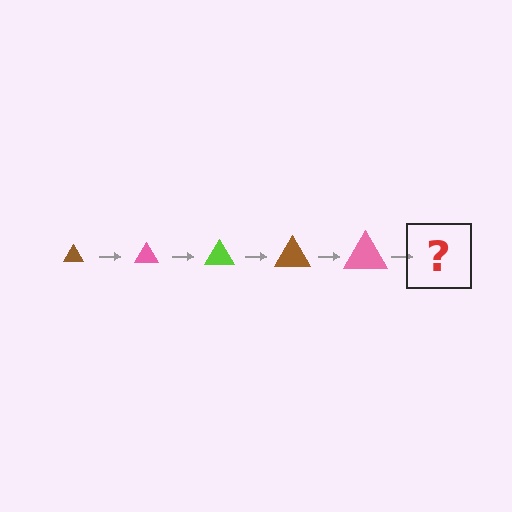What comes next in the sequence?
The next element should be a lime triangle, larger than the previous one.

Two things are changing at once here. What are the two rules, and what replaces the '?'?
The two rules are that the triangle grows larger each step and the color cycles through brown, pink, and lime. The '?' should be a lime triangle, larger than the previous one.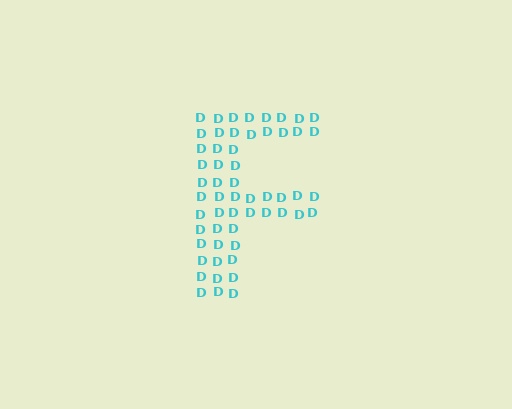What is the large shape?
The large shape is the letter F.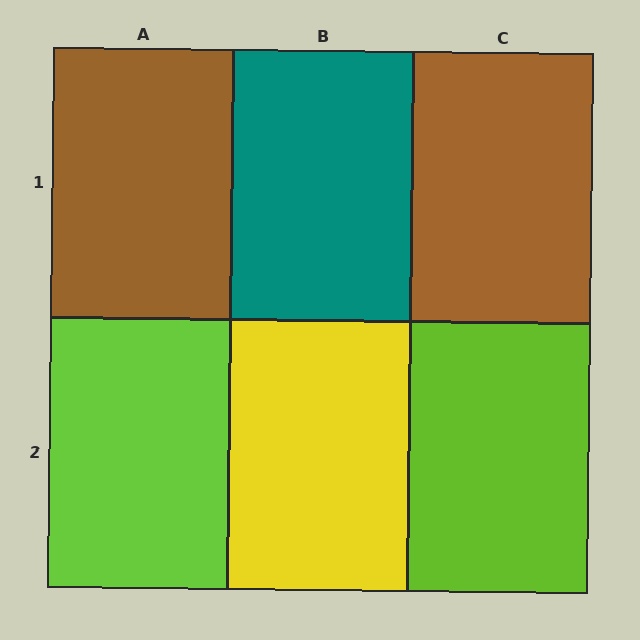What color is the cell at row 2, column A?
Lime.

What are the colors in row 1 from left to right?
Brown, teal, brown.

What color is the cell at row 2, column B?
Yellow.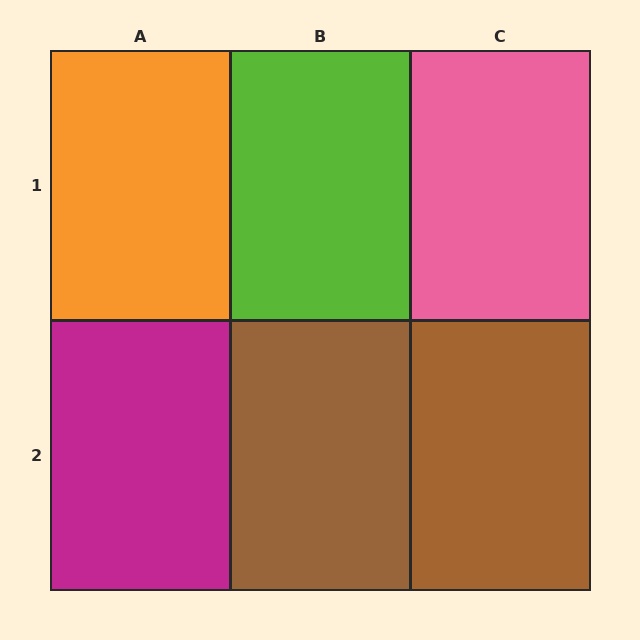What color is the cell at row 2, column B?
Brown.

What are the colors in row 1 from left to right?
Orange, lime, pink.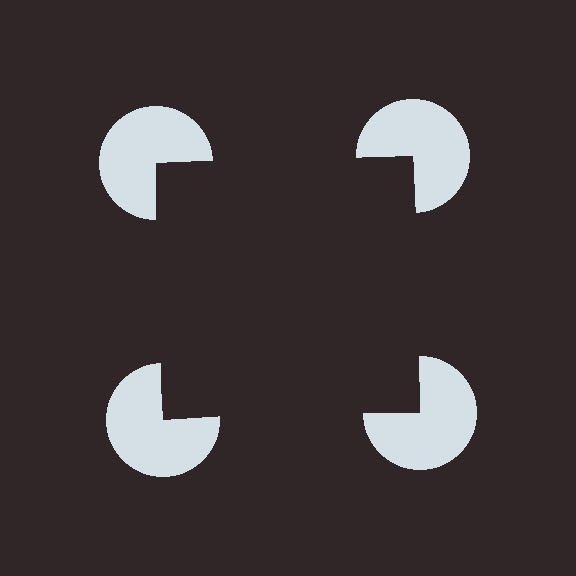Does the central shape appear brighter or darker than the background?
It typically appears slightly darker than the background, even though no actual brightness change is drawn.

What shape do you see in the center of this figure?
An illusory square — its edges are inferred from the aligned wedge cuts in the pac-man discs, not physically drawn.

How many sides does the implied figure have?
4 sides.